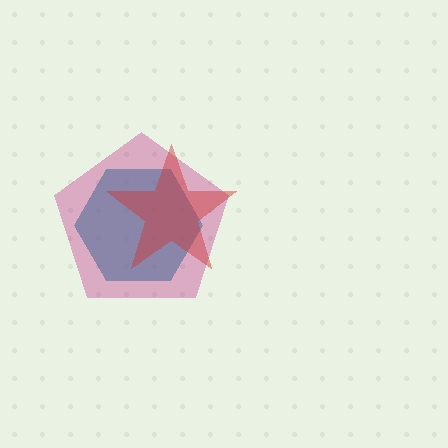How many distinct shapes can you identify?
There are 3 distinct shapes: a teal hexagon, a magenta pentagon, a red star.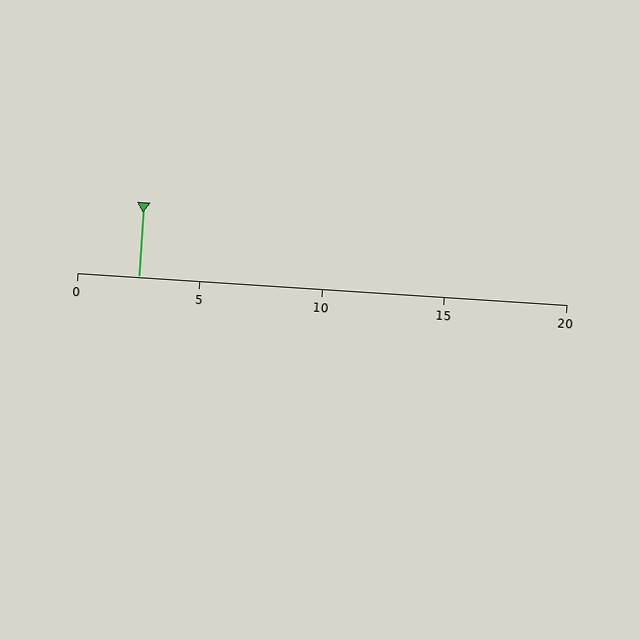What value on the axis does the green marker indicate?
The marker indicates approximately 2.5.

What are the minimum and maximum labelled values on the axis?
The axis runs from 0 to 20.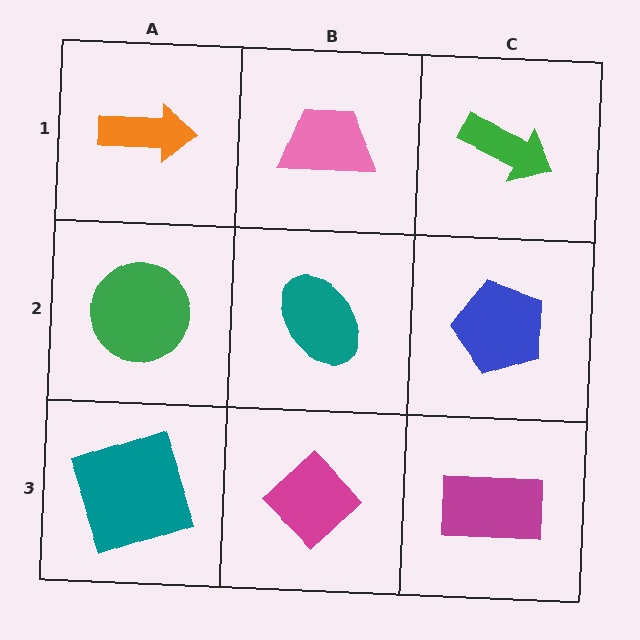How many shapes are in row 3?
3 shapes.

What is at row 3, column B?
A magenta diamond.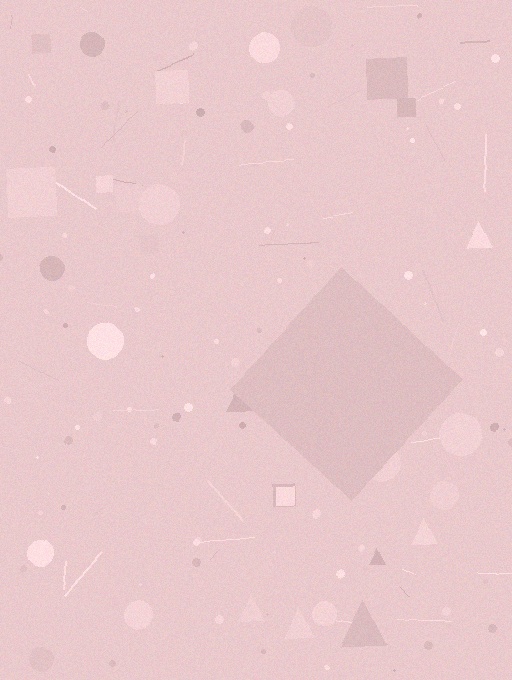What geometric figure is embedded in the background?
A diamond is embedded in the background.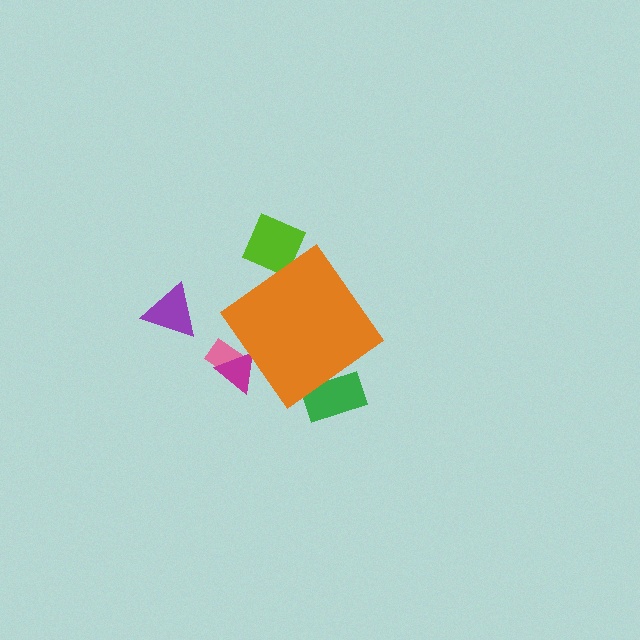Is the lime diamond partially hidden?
Yes, the lime diamond is partially hidden behind the orange diamond.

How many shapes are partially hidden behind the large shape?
4 shapes are partially hidden.